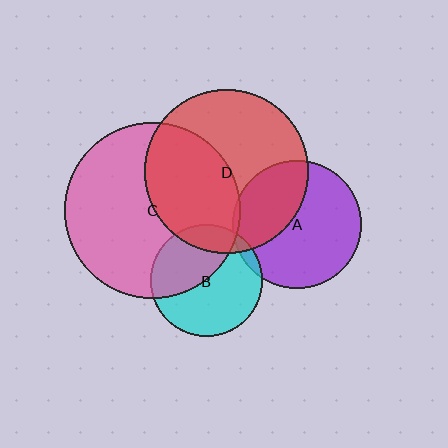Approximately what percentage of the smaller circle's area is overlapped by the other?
Approximately 35%.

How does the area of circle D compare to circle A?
Approximately 1.6 times.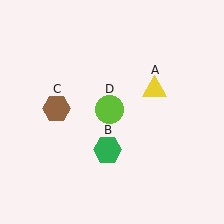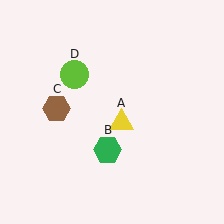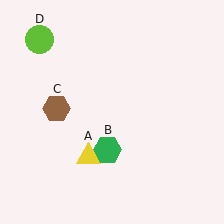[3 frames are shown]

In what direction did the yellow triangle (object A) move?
The yellow triangle (object A) moved down and to the left.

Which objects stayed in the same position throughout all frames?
Green hexagon (object B) and brown hexagon (object C) remained stationary.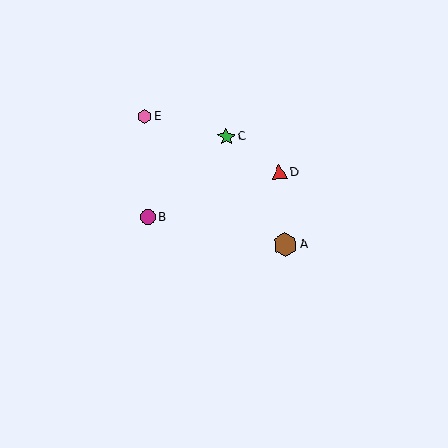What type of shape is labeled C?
Shape C is a green star.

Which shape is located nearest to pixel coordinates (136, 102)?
The pink hexagon (labeled E) at (144, 117) is nearest to that location.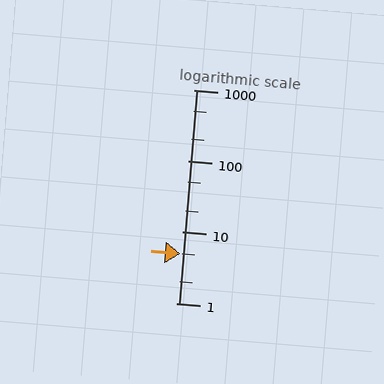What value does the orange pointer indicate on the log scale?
The pointer indicates approximately 4.9.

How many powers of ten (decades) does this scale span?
The scale spans 3 decades, from 1 to 1000.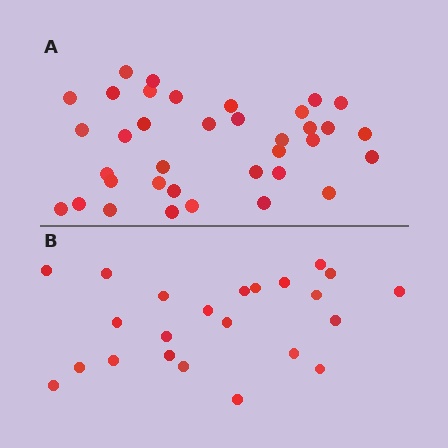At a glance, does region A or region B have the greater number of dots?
Region A (the top region) has more dots.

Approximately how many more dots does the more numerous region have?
Region A has approximately 15 more dots than region B.